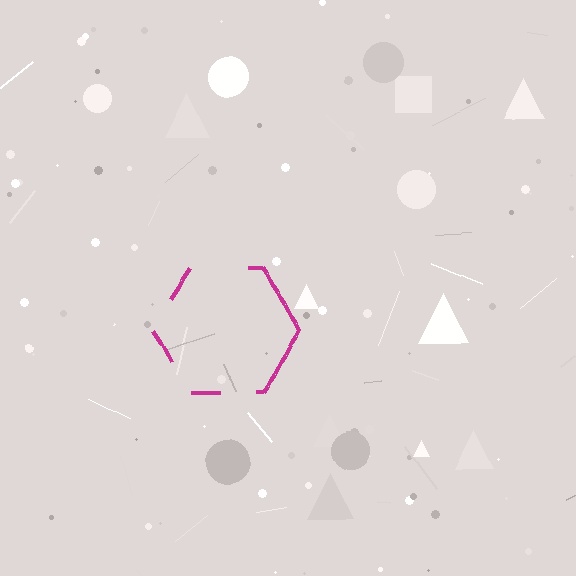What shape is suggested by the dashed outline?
The dashed outline suggests a hexagon.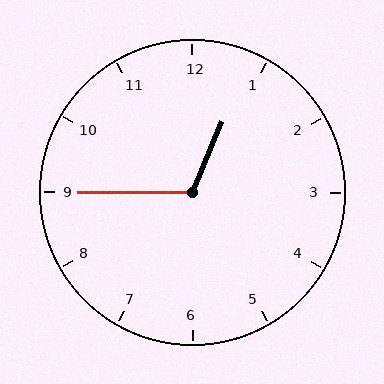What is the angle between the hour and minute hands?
Approximately 112 degrees.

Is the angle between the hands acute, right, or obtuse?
It is obtuse.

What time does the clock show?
12:45.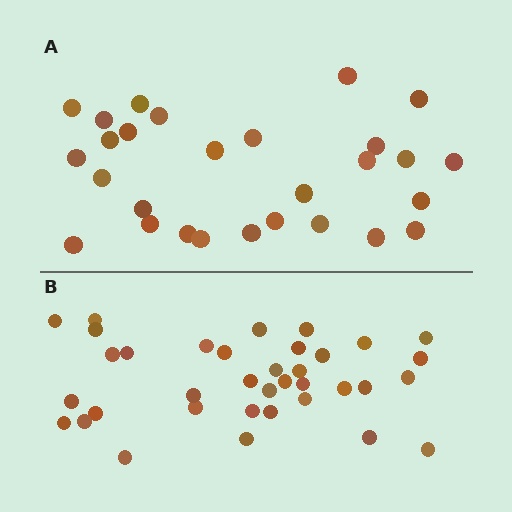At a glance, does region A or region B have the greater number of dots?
Region B (the bottom region) has more dots.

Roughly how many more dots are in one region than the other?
Region B has roughly 8 or so more dots than region A.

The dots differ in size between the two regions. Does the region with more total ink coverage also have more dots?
No. Region A has more total ink coverage because its dots are larger, but region B actually contains more individual dots. Total area can be misleading — the number of items is what matters here.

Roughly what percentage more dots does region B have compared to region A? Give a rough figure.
About 30% more.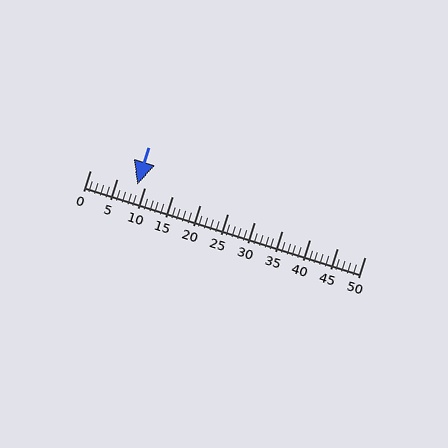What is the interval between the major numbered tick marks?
The major tick marks are spaced 5 units apart.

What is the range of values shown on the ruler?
The ruler shows values from 0 to 50.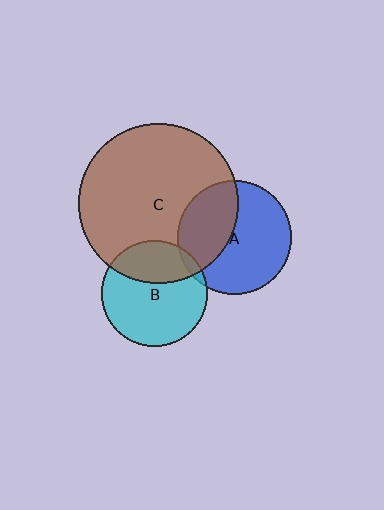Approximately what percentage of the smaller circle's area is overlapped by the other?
Approximately 5%.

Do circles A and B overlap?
Yes.